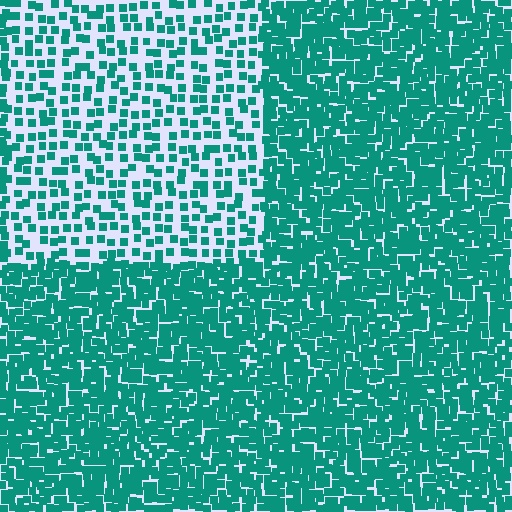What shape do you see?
I see a rectangle.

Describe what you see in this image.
The image contains small teal elements arranged at two different densities. A rectangle-shaped region is visible where the elements are less densely packed than the surrounding area.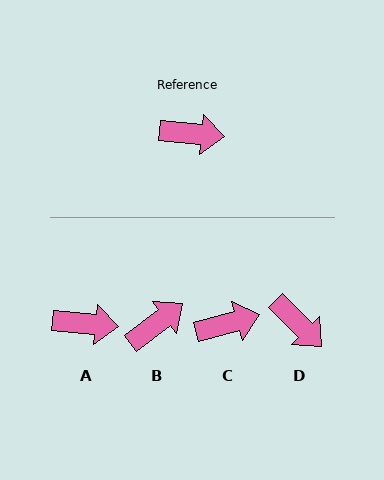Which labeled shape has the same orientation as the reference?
A.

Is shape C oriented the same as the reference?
No, it is off by about 21 degrees.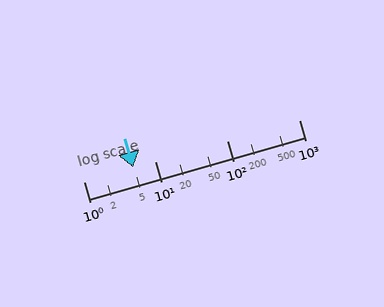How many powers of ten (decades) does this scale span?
The scale spans 3 decades, from 1 to 1000.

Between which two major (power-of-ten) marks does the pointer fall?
The pointer is between 1 and 10.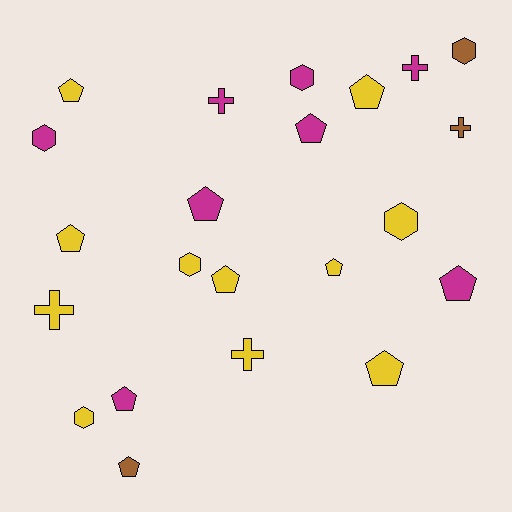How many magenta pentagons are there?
There are 4 magenta pentagons.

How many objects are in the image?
There are 22 objects.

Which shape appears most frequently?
Pentagon, with 11 objects.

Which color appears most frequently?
Yellow, with 11 objects.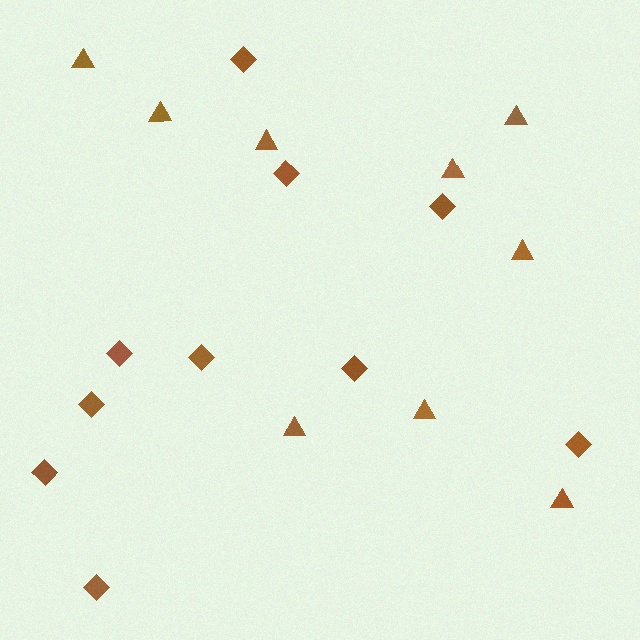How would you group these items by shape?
There are 2 groups: one group of triangles (9) and one group of diamonds (10).